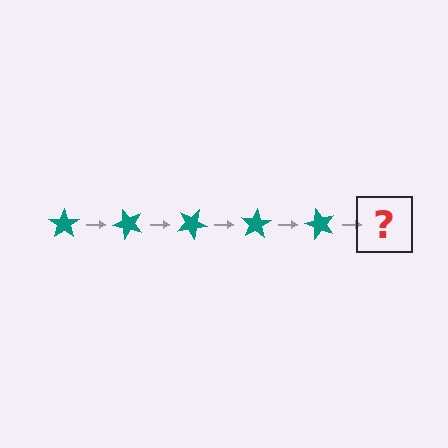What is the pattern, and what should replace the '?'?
The pattern is that the star rotates 50 degrees each step. The '?' should be a teal star rotated 250 degrees.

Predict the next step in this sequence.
The next step is a teal star rotated 250 degrees.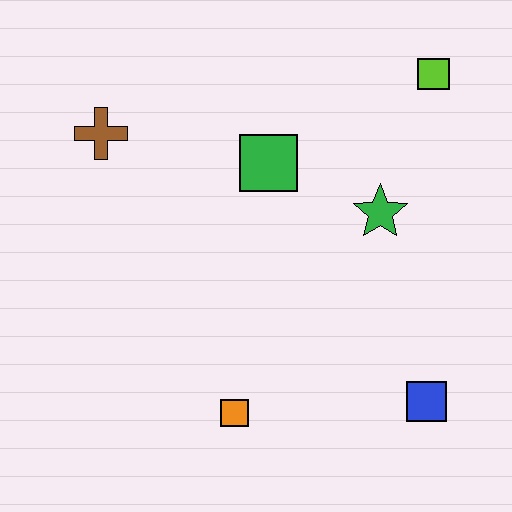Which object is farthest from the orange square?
The lime square is farthest from the orange square.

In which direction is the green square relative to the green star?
The green square is to the left of the green star.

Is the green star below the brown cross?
Yes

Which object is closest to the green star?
The green square is closest to the green star.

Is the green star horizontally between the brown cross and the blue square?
Yes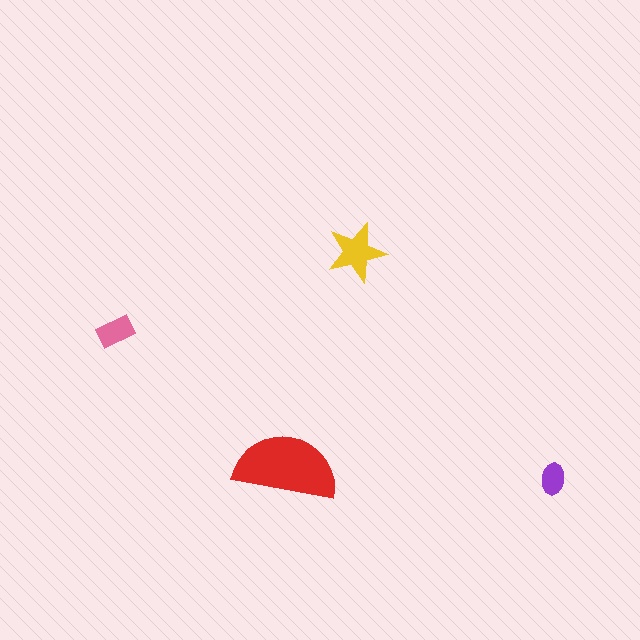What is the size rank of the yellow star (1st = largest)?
2nd.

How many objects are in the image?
There are 4 objects in the image.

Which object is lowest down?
The purple ellipse is bottommost.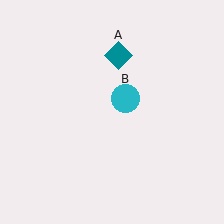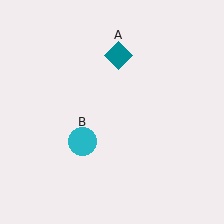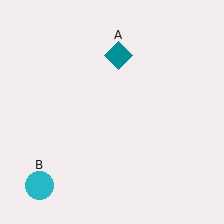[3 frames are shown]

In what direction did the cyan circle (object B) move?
The cyan circle (object B) moved down and to the left.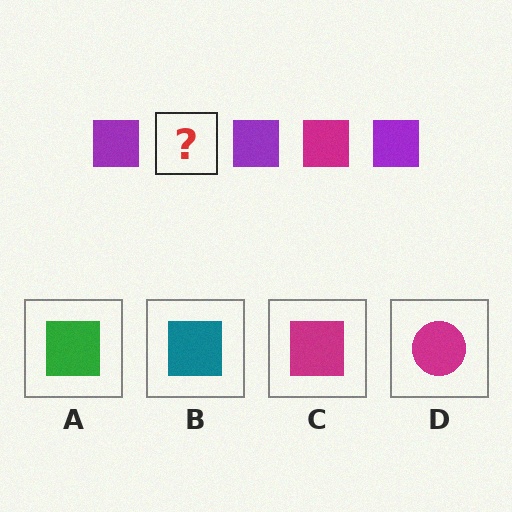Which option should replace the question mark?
Option C.